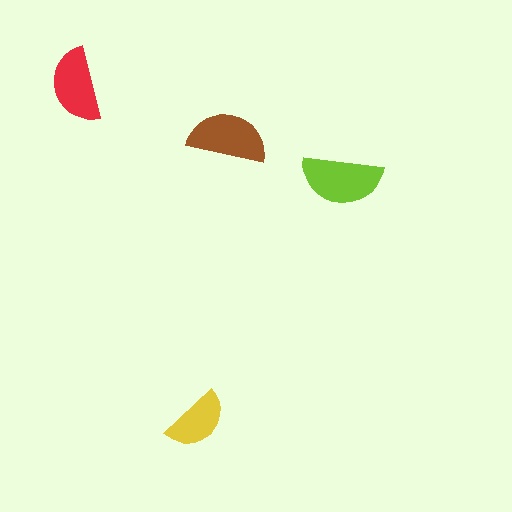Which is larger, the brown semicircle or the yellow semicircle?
The brown one.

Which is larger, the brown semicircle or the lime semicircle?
The lime one.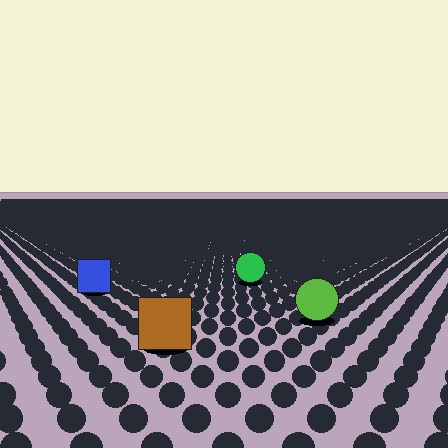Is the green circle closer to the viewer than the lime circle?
No. The lime circle is closer — you can tell from the texture gradient: the ground texture is coarser near it.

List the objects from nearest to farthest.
From nearest to farthest: the brown square, the lime circle, the blue square, the green circle.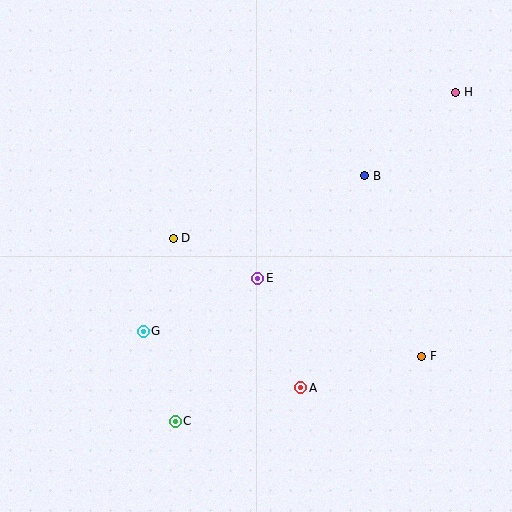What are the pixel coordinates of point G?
Point G is at (143, 331).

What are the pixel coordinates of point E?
Point E is at (258, 278).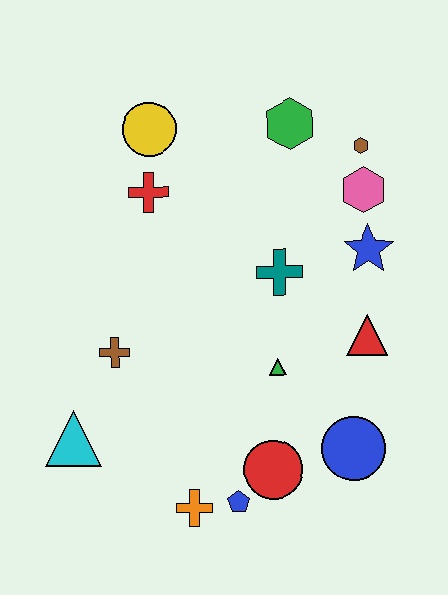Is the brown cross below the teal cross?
Yes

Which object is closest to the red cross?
The yellow circle is closest to the red cross.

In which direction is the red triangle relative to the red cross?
The red triangle is to the right of the red cross.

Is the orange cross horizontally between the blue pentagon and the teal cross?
No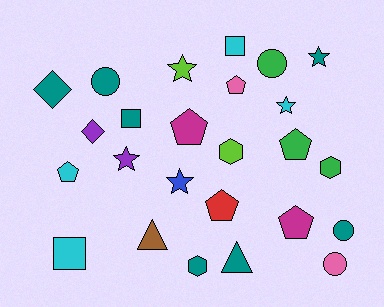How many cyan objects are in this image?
There are 4 cyan objects.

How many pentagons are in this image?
There are 6 pentagons.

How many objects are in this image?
There are 25 objects.